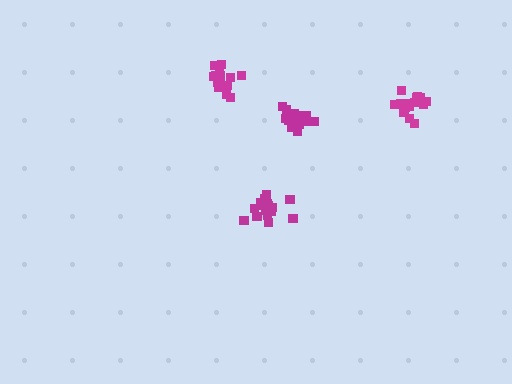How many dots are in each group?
Group 1: 18 dots, Group 2: 18 dots, Group 3: 16 dots, Group 4: 15 dots (67 total).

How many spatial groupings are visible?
There are 4 spatial groupings.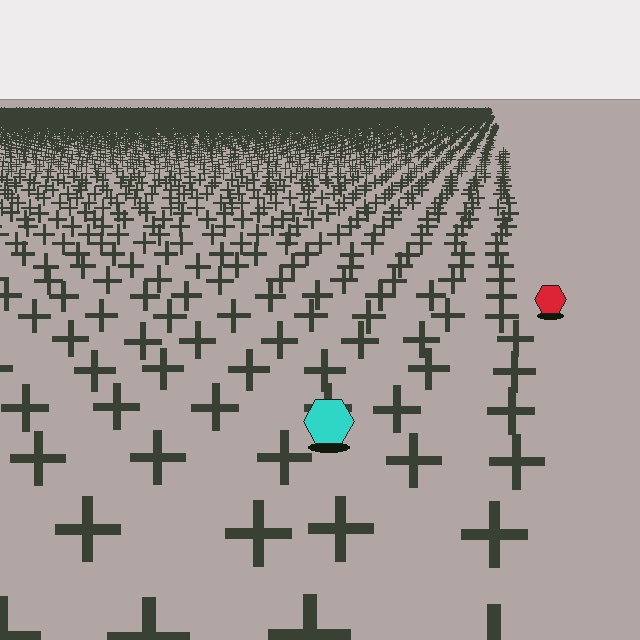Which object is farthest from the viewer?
The red hexagon is farthest from the viewer. It appears smaller and the ground texture around it is denser.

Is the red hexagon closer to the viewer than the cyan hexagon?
No. The cyan hexagon is closer — you can tell from the texture gradient: the ground texture is coarser near it.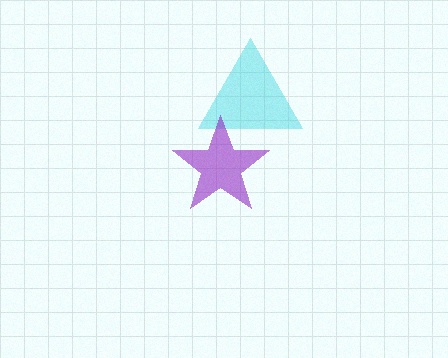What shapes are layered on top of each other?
The layered shapes are: a cyan triangle, a purple star.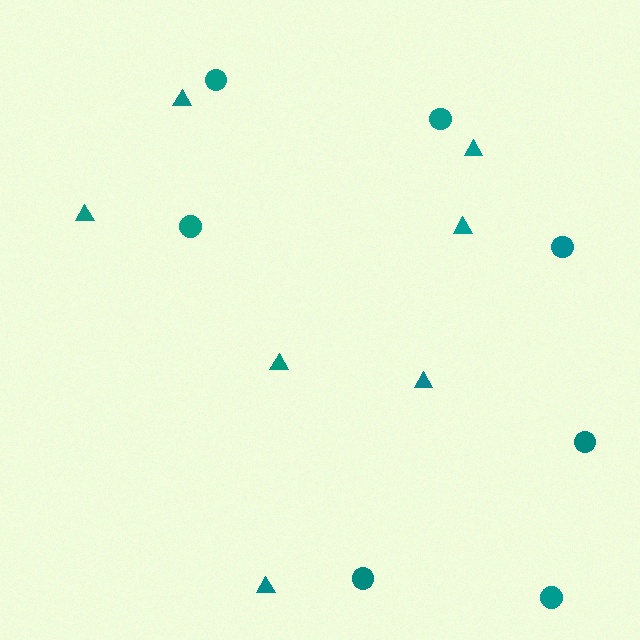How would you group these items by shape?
There are 2 groups: one group of circles (7) and one group of triangles (7).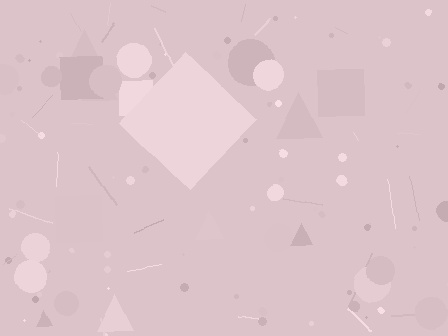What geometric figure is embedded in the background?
A diamond is embedded in the background.